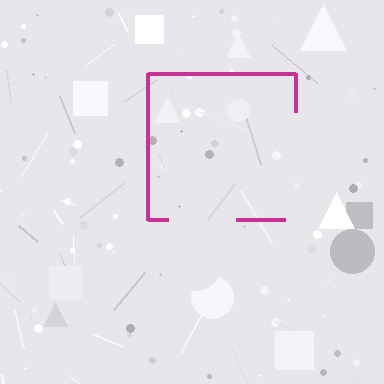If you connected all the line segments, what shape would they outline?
They would outline a square.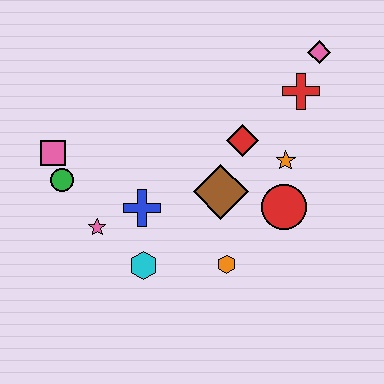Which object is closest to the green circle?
The pink square is closest to the green circle.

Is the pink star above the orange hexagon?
Yes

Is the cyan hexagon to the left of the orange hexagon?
Yes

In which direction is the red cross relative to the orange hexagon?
The red cross is above the orange hexagon.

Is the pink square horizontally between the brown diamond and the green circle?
No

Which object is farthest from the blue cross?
The pink diamond is farthest from the blue cross.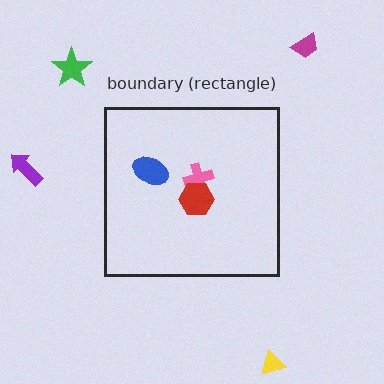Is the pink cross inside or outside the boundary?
Inside.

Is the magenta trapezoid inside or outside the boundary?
Outside.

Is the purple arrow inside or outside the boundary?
Outside.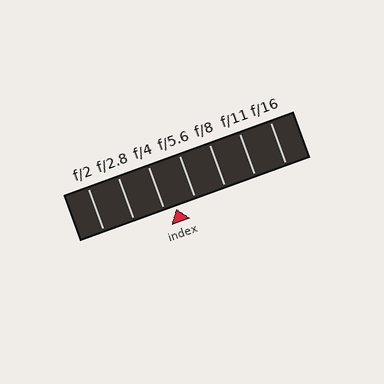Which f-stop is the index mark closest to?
The index mark is closest to f/4.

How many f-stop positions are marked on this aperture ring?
There are 7 f-stop positions marked.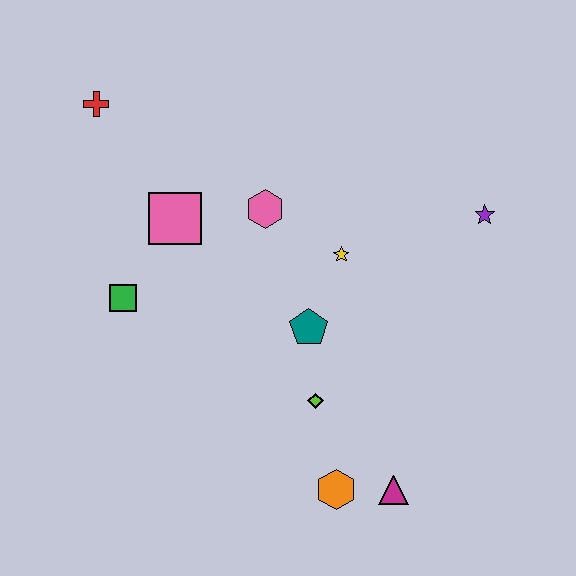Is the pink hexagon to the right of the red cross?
Yes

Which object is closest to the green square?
The pink square is closest to the green square.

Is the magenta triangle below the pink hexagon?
Yes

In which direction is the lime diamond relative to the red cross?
The lime diamond is below the red cross.